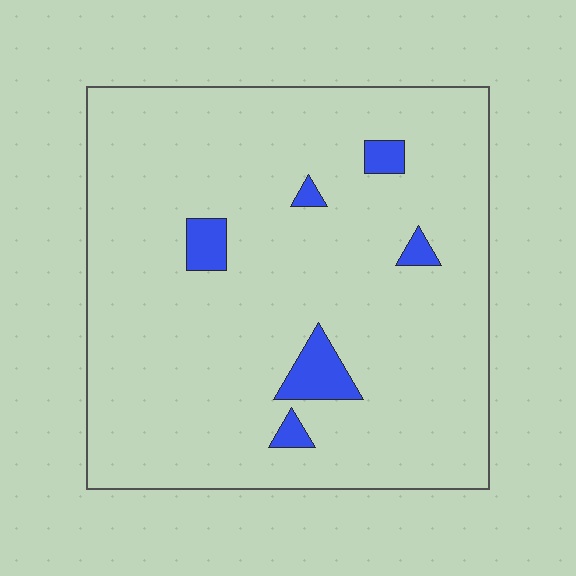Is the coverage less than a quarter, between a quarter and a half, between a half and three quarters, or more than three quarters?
Less than a quarter.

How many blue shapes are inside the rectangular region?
6.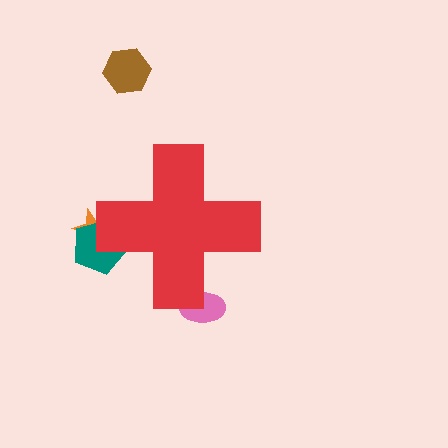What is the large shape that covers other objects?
A red cross.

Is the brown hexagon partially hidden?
No, the brown hexagon is fully visible.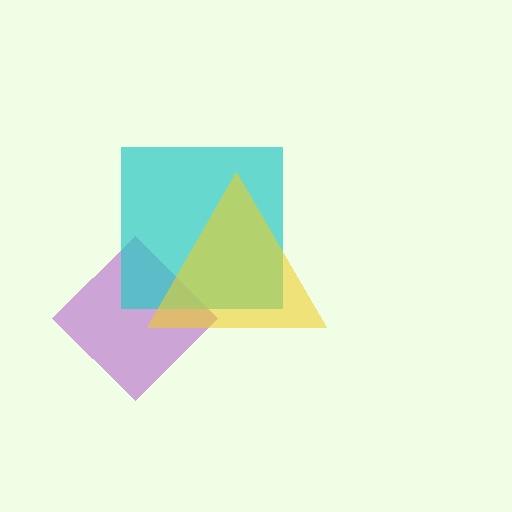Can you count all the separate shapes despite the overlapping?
Yes, there are 3 separate shapes.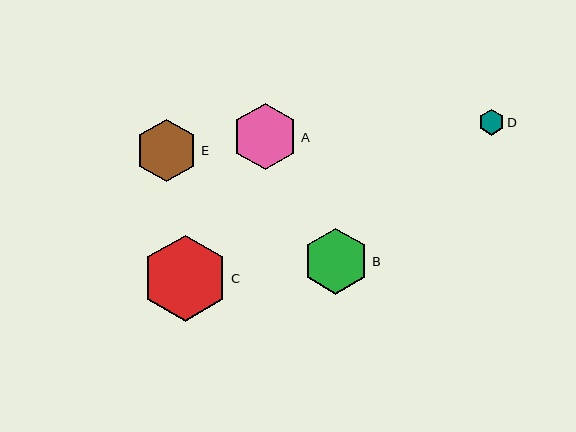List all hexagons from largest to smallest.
From largest to smallest: C, A, B, E, D.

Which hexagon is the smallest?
Hexagon D is the smallest with a size of approximately 26 pixels.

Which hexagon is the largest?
Hexagon C is the largest with a size of approximately 86 pixels.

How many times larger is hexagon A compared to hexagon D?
Hexagon A is approximately 2.6 times the size of hexagon D.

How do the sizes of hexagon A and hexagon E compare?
Hexagon A and hexagon E are approximately the same size.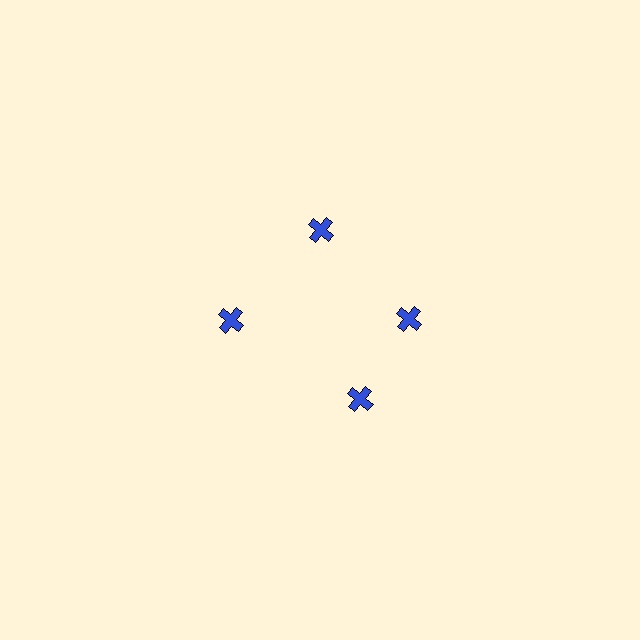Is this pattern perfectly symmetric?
No. The 4 blue crosses are arranged in a ring, but one element near the 6 o'clock position is rotated out of alignment along the ring, breaking the 4-fold rotational symmetry.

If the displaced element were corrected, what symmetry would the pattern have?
It would have 4-fold rotational symmetry — the pattern would map onto itself every 90 degrees.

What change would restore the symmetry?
The symmetry would be restored by rotating it back into even spacing with its neighbors so that all 4 crosses sit at equal angles and equal distance from the center.